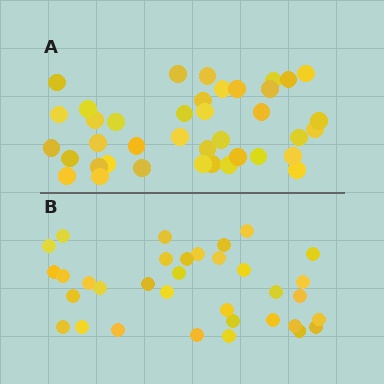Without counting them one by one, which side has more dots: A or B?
Region A (the top region) has more dots.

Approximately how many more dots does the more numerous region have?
Region A has about 5 more dots than region B.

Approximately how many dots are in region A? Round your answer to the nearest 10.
About 40 dots. (The exact count is 39, which rounds to 40.)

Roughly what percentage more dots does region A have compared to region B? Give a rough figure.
About 15% more.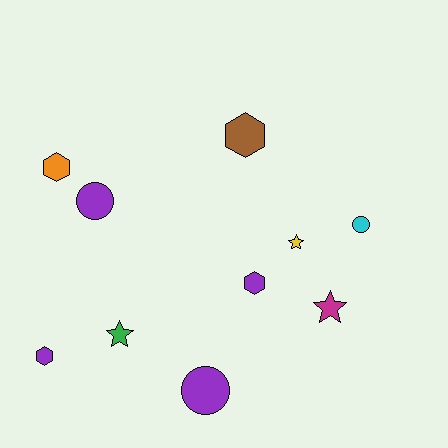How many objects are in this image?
There are 10 objects.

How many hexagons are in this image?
There are 4 hexagons.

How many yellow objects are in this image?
There is 1 yellow object.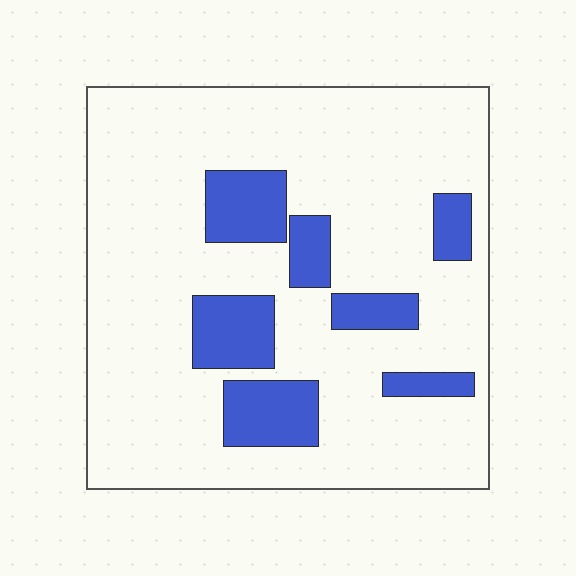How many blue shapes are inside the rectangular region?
7.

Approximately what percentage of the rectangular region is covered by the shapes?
Approximately 20%.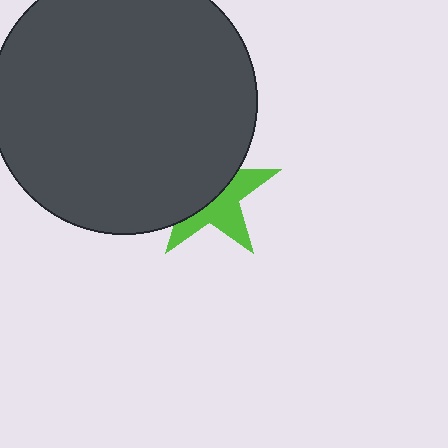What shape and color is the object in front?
The object in front is a dark gray circle.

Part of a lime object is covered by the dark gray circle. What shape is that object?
It is a star.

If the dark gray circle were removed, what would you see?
You would see the complete lime star.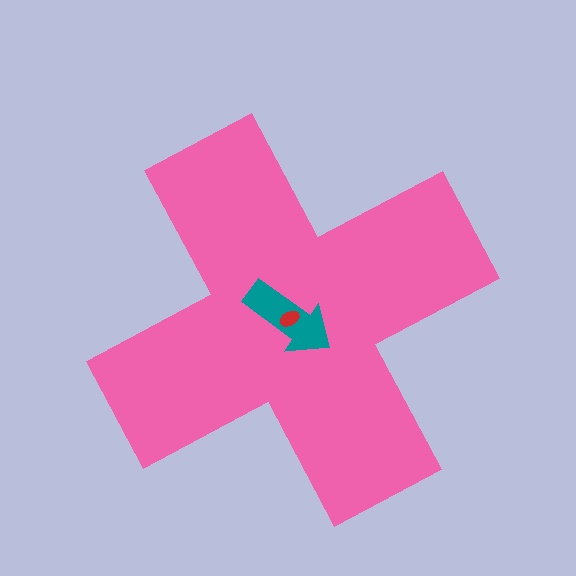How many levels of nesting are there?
3.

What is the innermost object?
The red ellipse.